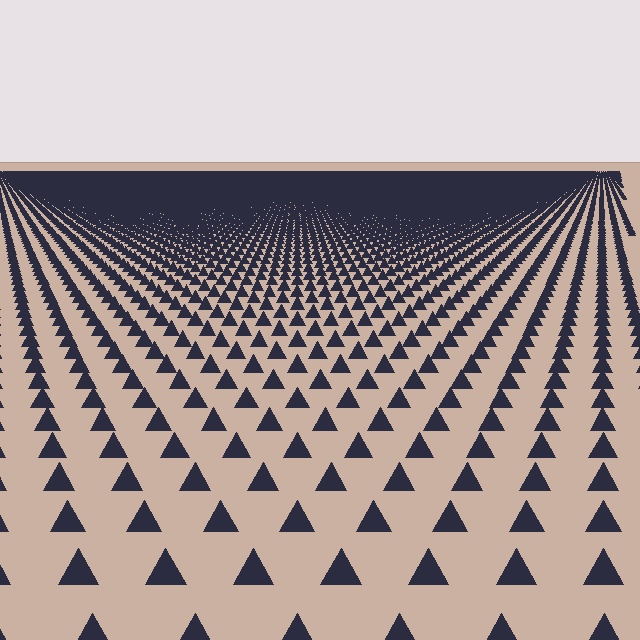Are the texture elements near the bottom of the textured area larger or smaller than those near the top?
Larger. Near the bottom, elements are closer to the viewer and appear at a bigger on-screen size.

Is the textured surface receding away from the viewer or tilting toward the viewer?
The surface is receding away from the viewer. Texture elements get smaller and denser toward the top.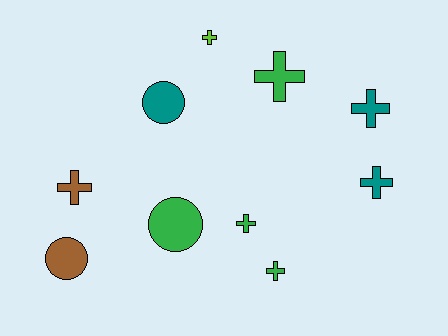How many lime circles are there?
There are no lime circles.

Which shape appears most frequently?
Cross, with 7 objects.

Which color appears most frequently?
Green, with 4 objects.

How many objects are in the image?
There are 10 objects.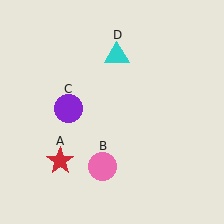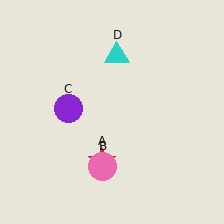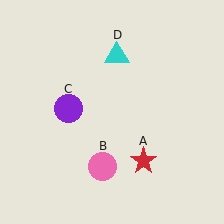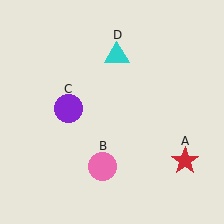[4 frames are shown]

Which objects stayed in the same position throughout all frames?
Pink circle (object B) and purple circle (object C) and cyan triangle (object D) remained stationary.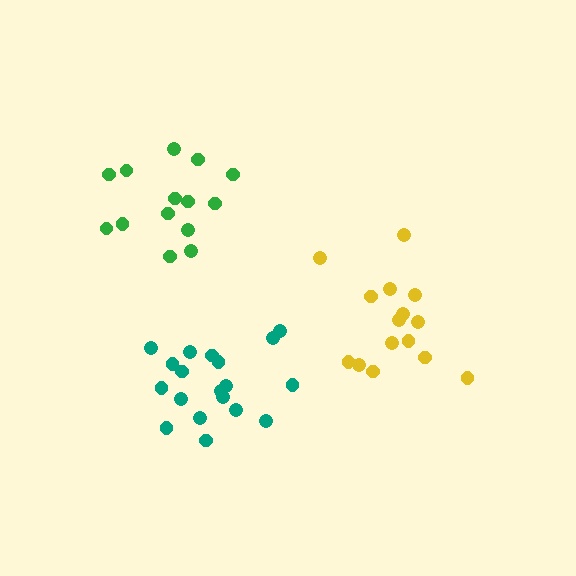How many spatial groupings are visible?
There are 3 spatial groupings.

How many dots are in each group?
Group 1: 15 dots, Group 2: 14 dots, Group 3: 19 dots (48 total).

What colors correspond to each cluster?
The clusters are colored: yellow, green, teal.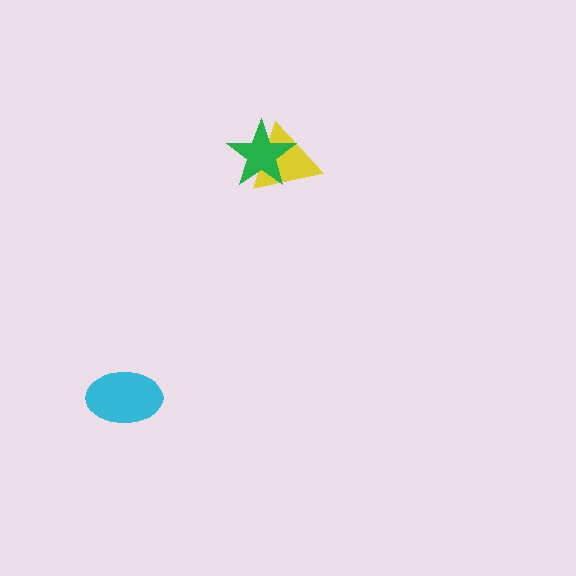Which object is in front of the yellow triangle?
The green star is in front of the yellow triangle.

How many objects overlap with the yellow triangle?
1 object overlaps with the yellow triangle.